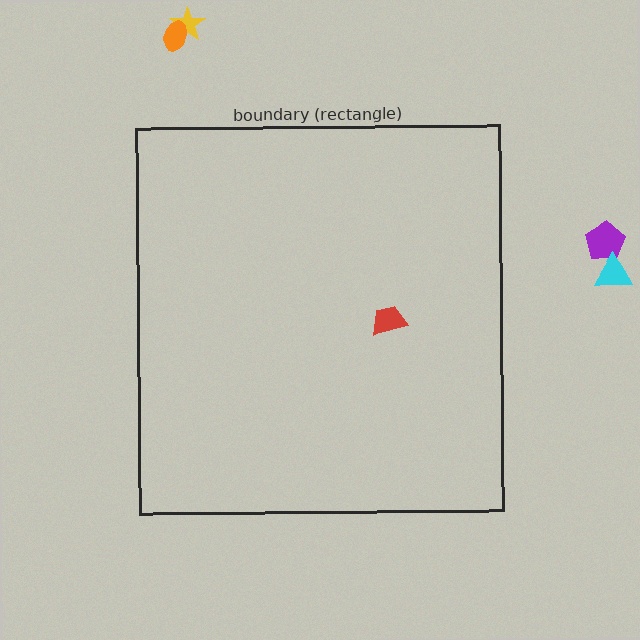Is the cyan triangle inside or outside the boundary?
Outside.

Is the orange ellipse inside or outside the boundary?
Outside.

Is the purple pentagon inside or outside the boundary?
Outside.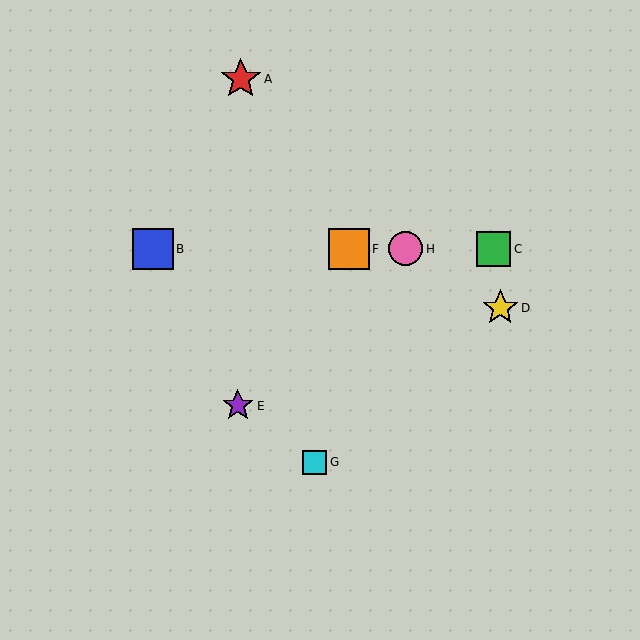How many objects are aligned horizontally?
4 objects (B, C, F, H) are aligned horizontally.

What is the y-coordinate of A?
Object A is at y≈79.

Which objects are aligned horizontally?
Objects B, C, F, H are aligned horizontally.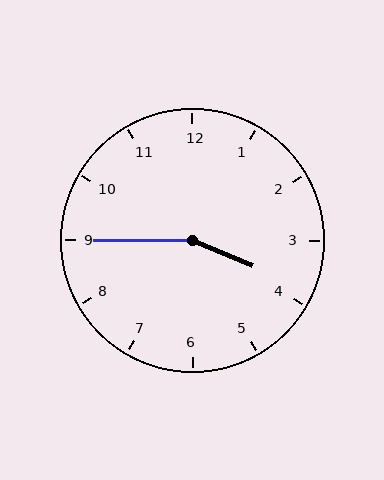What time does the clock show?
3:45.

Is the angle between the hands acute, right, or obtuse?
It is obtuse.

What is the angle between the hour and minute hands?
Approximately 158 degrees.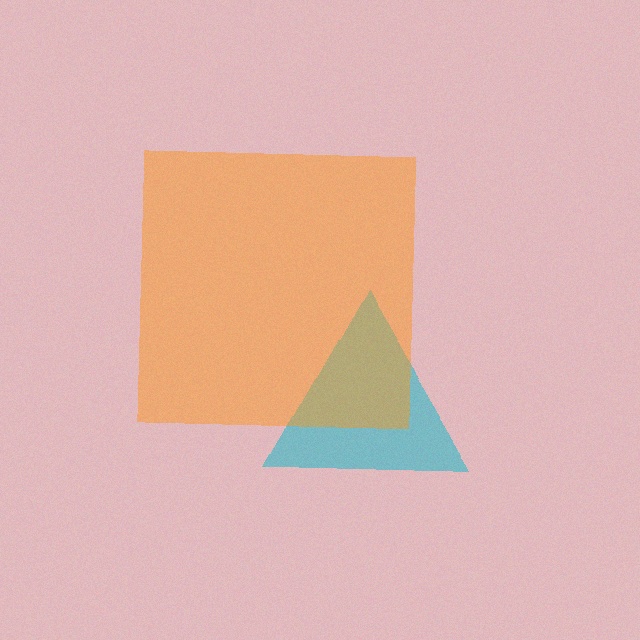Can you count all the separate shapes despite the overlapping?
Yes, there are 2 separate shapes.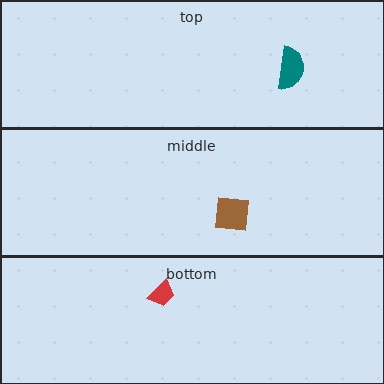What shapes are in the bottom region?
The red trapezoid.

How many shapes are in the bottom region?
1.